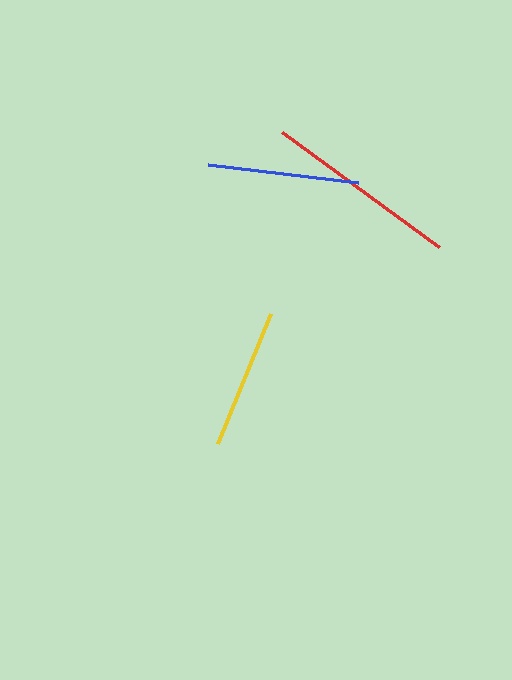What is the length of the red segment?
The red segment is approximately 195 pixels long.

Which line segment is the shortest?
The yellow line is the shortest at approximately 140 pixels.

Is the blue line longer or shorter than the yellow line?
The blue line is longer than the yellow line.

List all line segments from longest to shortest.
From longest to shortest: red, blue, yellow.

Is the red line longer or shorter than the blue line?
The red line is longer than the blue line.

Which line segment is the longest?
The red line is the longest at approximately 195 pixels.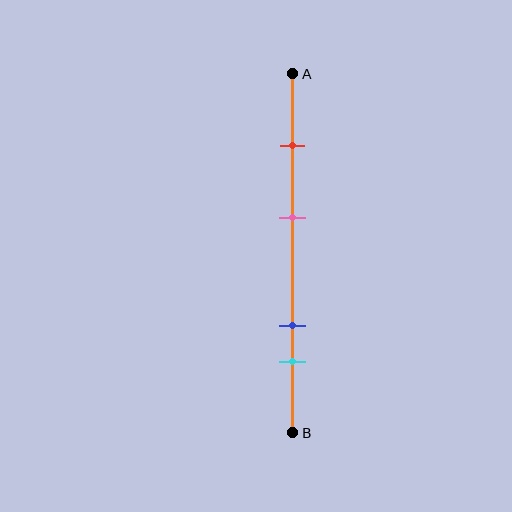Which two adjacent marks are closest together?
The blue and cyan marks are the closest adjacent pair.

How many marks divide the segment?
There are 4 marks dividing the segment.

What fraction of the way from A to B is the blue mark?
The blue mark is approximately 70% (0.7) of the way from A to B.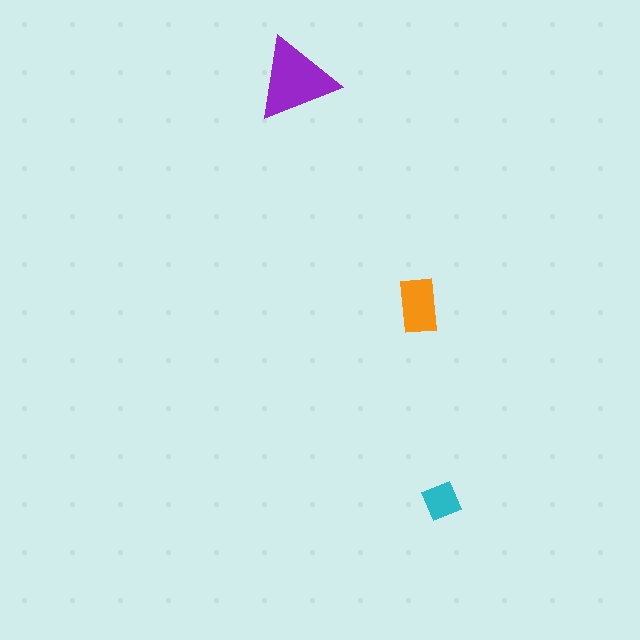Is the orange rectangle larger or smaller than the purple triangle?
Smaller.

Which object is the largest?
The purple triangle.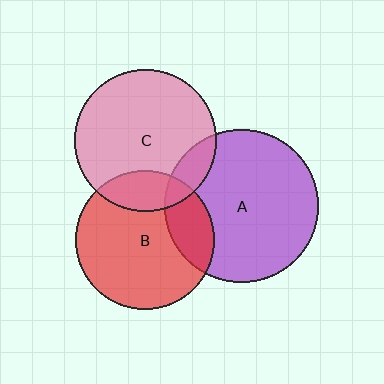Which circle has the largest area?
Circle A (purple).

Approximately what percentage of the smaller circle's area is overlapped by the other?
Approximately 10%.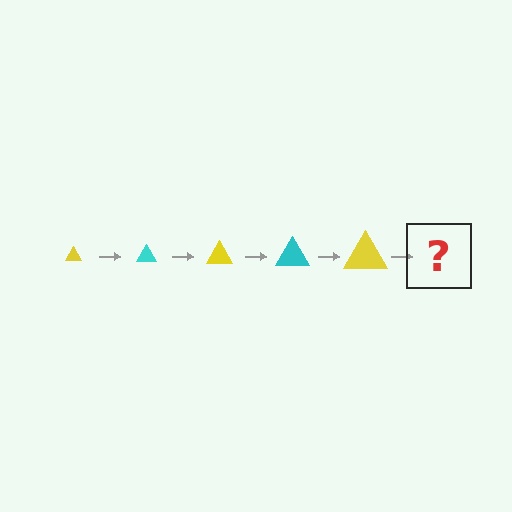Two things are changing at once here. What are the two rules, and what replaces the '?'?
The two rules are that the triangle grows larger each step and the color cycles through yellow and cyan. The '?' should be a cyan triangle, larger than the previous one.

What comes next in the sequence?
The next element should be a cyan triangle, larger than the previous one.